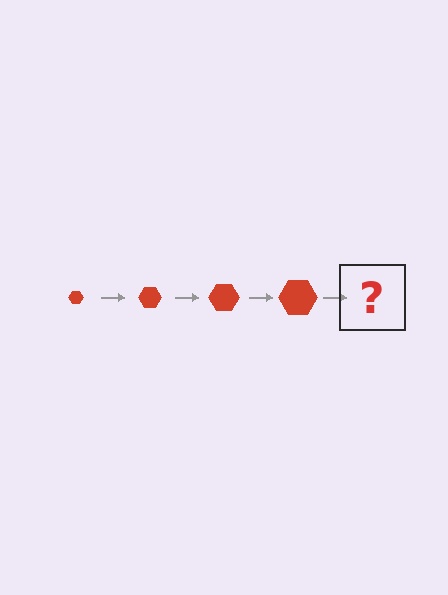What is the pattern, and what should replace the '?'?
The pattern is that the hexagon gets progressively larger each step. The '?' should be a red hexagon, larger than the previous one.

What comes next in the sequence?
The next element should be a red hexagon, larger than the previous one.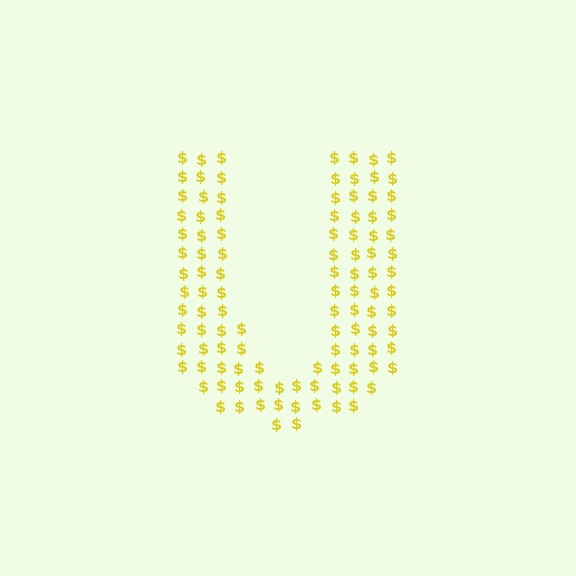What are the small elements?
The small elements are dollar signs.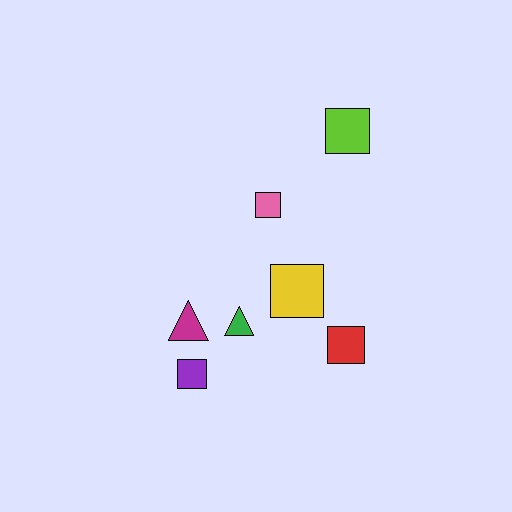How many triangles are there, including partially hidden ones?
There are 2 triangles.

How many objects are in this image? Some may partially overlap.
There are 7 objects.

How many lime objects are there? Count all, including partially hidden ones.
There is 1 lime object.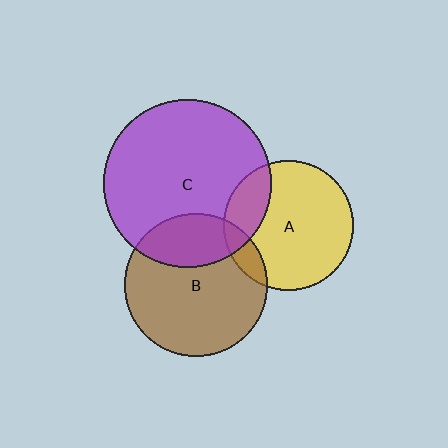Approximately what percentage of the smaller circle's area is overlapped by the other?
Approximately 25%.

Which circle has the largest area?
Circle C (purple).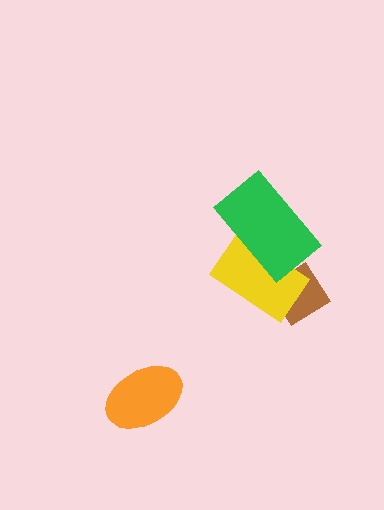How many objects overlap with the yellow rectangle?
2 objects overlap with the yellow rectangle.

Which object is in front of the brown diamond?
The yellow rectangle is in front of the brown diamond.